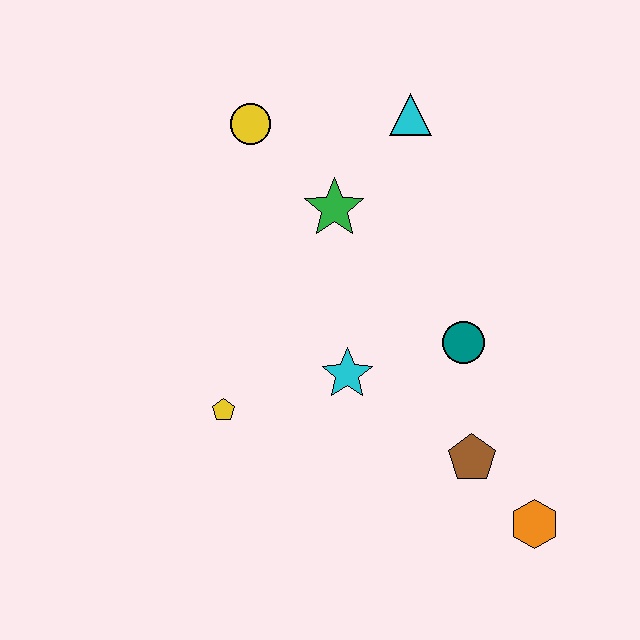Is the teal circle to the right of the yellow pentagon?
Yes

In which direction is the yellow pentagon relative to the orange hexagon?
The yellow pentagon is to the left of the orange hexagon.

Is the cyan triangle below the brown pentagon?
No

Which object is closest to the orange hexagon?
The brown pentagon is closest to the orange hexagon.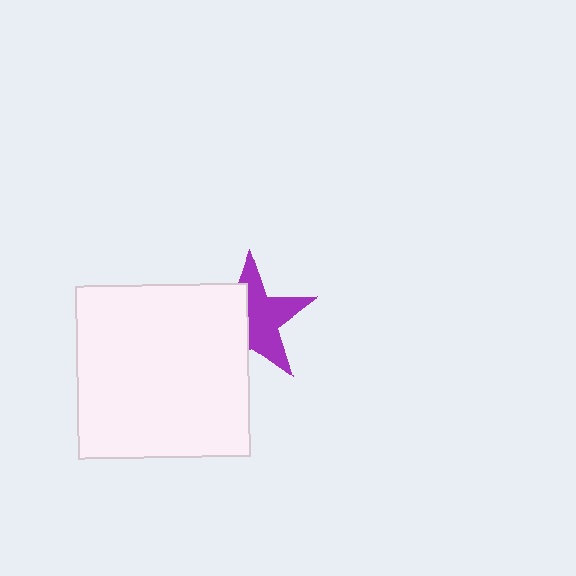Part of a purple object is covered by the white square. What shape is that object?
It is a star.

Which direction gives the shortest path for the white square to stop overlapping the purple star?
Moving left gives the shortest separation.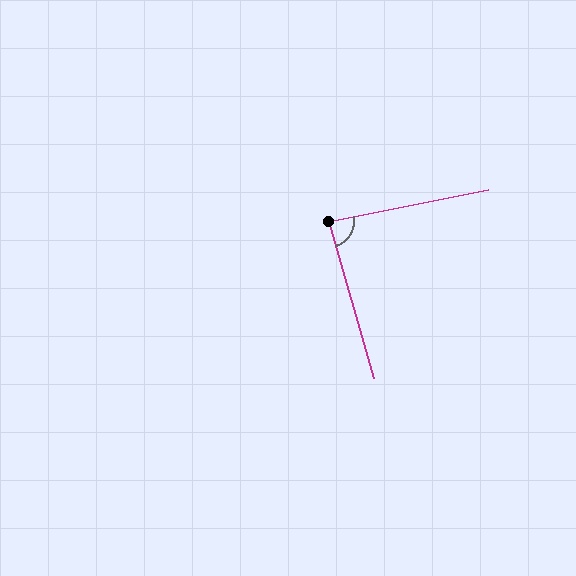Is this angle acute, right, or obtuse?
It is approximately a right angle.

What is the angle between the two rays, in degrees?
Approximately 86 degrees.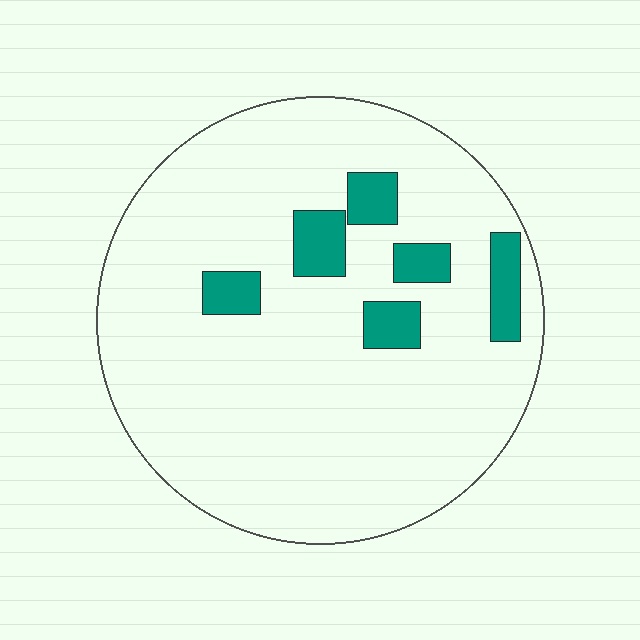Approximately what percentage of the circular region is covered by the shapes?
Approximately 10%.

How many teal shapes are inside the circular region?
6.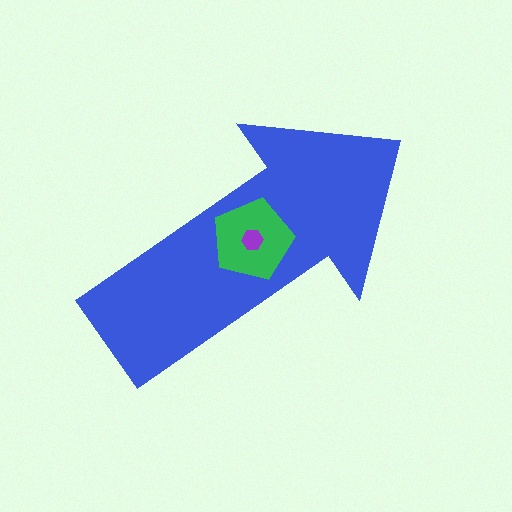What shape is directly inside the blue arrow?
The green pentagon.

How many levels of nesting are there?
3.